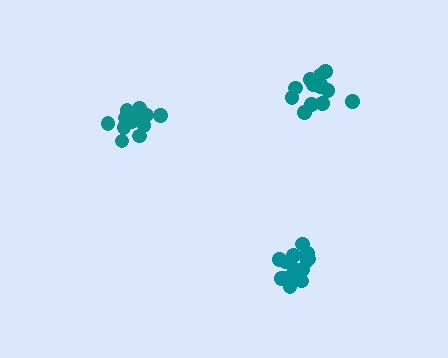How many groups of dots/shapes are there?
There are 3 groups.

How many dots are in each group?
Group 1: 12 dots, Group 2: 16 dots, Group 3: 15 dots (43 total).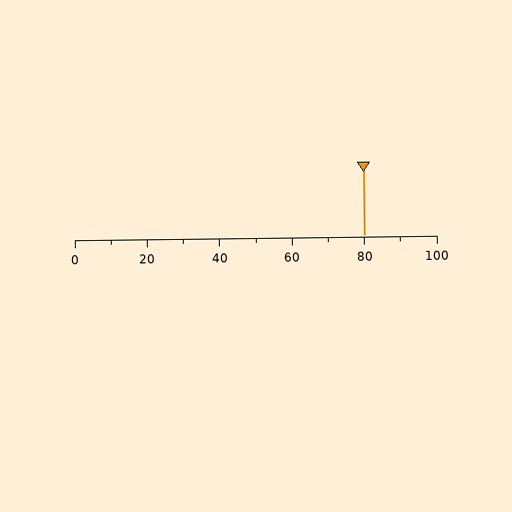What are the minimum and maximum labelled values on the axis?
The axis runs from 0 to 100.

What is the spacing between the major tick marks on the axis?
The major ticks are spaced 20 apart.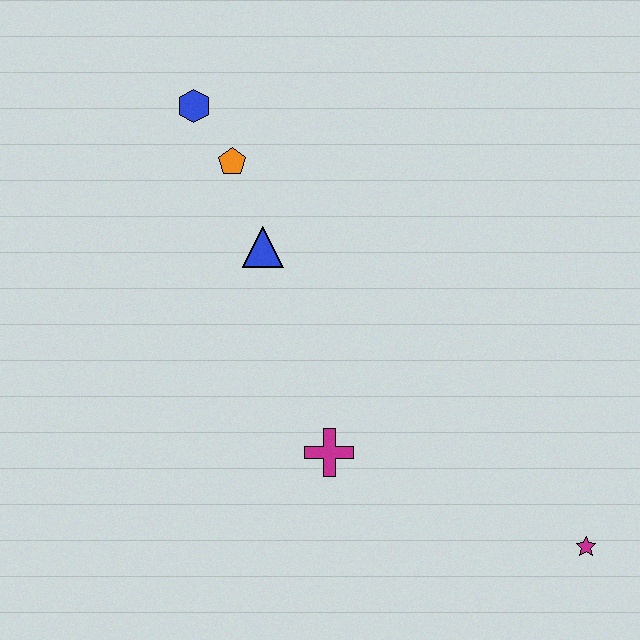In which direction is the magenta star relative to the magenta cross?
The magenta star is to the right of the magenta cross.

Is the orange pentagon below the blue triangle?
No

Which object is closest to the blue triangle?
The orange pentagon is closest to the blue triangle.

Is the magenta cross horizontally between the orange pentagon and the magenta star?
Yes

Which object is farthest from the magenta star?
The blue hexagon is farthest from the magenta star.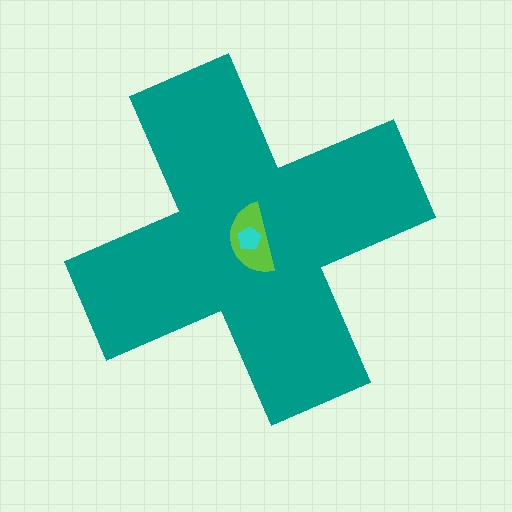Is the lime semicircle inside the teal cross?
Yes.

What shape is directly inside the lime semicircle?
The cyan pentagon.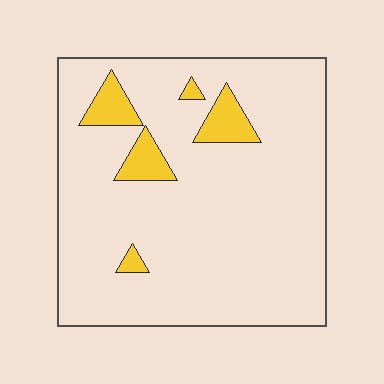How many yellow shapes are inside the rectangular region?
5.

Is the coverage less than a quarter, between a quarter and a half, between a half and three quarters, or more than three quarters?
Less than a quarter.